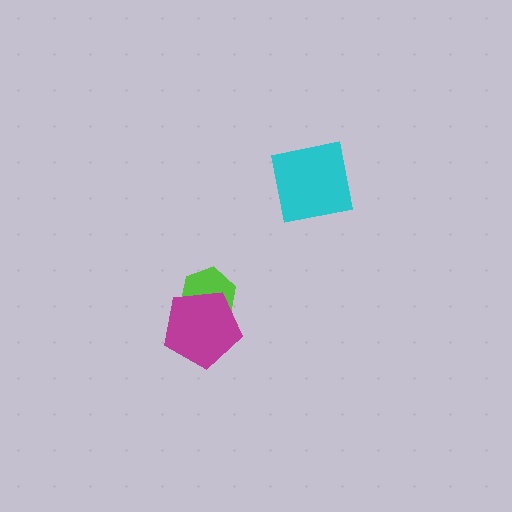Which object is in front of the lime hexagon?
The magenta pentagon is in front of the lime hexagon.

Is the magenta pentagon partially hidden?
No, no other shape covers it.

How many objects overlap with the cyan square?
0 objects overlap with the cyan square.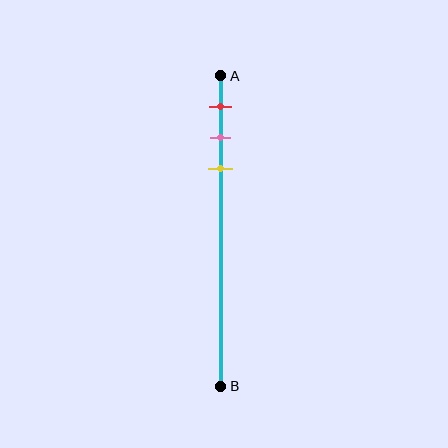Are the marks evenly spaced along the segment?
Yes, the marks are approximately evenly spaced.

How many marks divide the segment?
There are 3 marks dividing the segment.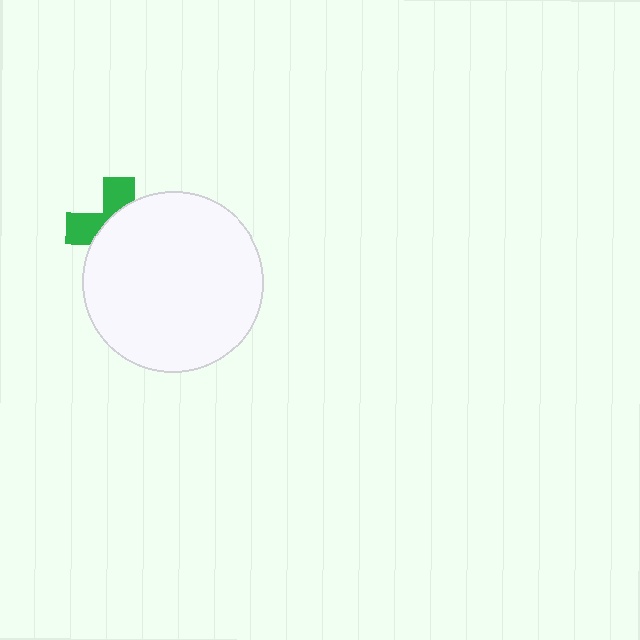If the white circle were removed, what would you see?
You would see the complete green cross.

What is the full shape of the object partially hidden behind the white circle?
The partially hidden object is a green cross.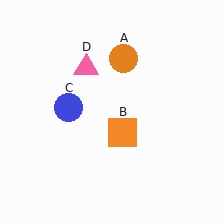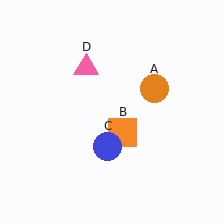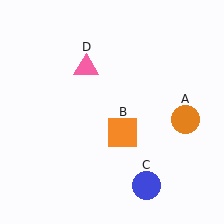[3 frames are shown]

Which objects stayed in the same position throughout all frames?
Orange square (object B) and pink triangle (object D) remained stationary.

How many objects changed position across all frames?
2 objects changed position: orange circle (object A), blue circle (object C).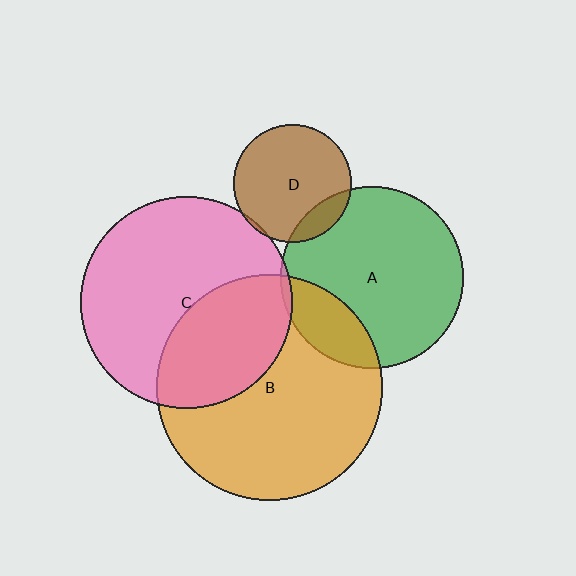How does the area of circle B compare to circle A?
Approximately 1.5 times.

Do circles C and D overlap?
Yes.